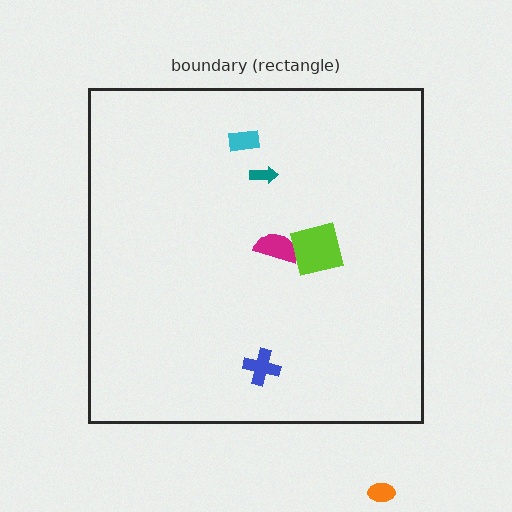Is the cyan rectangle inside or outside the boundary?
Inside.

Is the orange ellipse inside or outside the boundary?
Outside.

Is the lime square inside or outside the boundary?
Inside.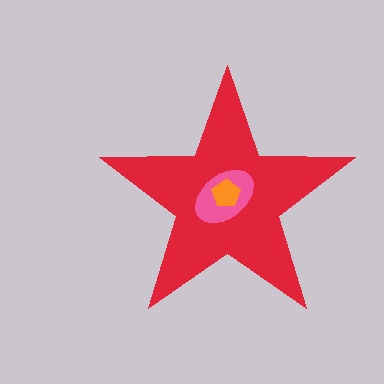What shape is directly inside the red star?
The pink ellipse.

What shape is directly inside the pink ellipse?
The orange pentagon.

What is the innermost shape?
The orange pentagon.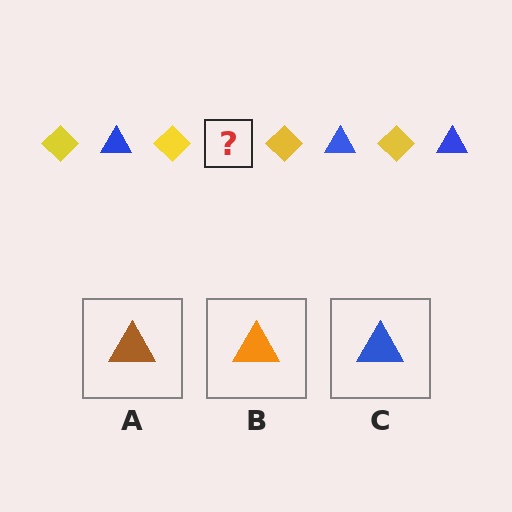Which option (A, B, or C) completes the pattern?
C.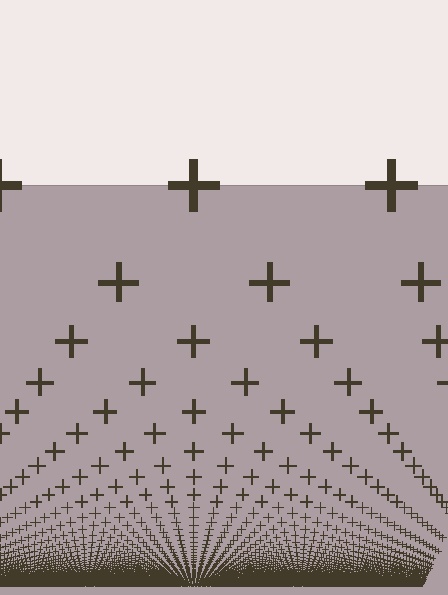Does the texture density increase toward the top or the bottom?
Density increases toward the bottom.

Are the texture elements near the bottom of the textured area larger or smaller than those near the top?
Smaller. The gradient is inverted — elements near the bottom are smaller and denser.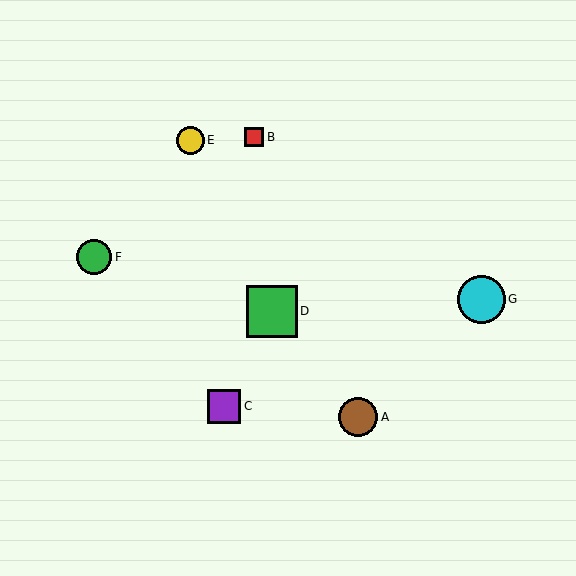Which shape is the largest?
The green square (labeled D) is the largest.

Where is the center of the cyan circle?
The center of the cyan circle is at (481, 299).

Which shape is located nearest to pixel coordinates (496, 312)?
The cyan circle (labeled G) at (481, 299) is nearest to that location.